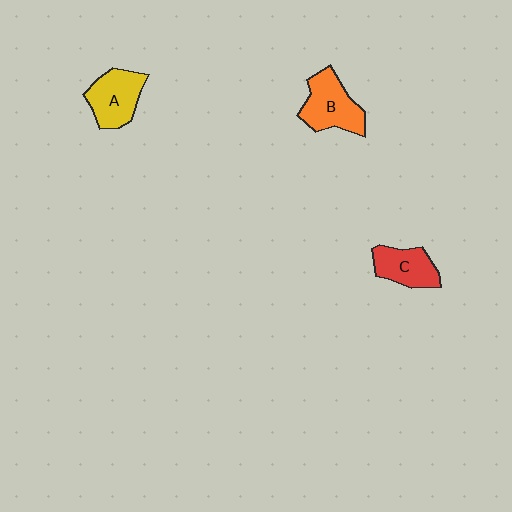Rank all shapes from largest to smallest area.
From largest to smallest: B (orange), A (yellow), C (red).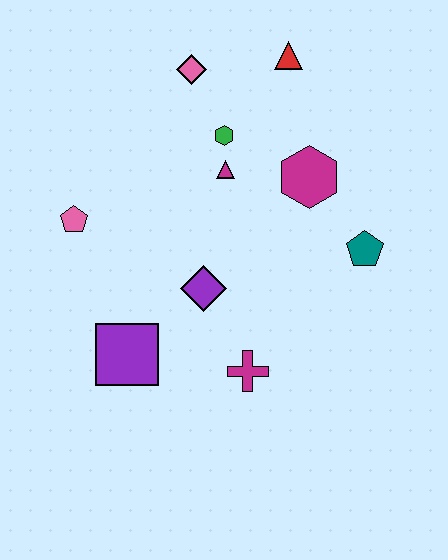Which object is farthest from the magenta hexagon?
The purple square is farthest from the magenta hexagon.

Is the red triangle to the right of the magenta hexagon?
No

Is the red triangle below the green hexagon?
No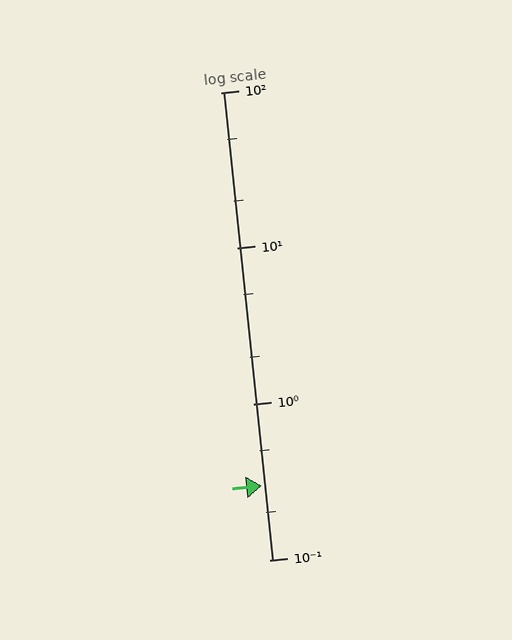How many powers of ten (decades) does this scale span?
The scale spans 3 decades, from 0.1 to 100.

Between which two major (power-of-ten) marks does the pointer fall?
The pointer is between 0.1 and 1.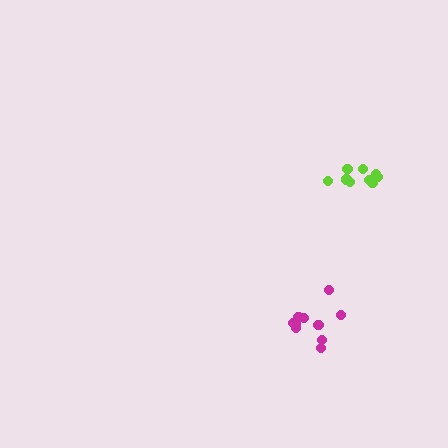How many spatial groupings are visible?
There are 2 spatial groupings.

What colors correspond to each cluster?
The clusters are colored: lime, magenta.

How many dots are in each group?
Group 1: 9 dots, Group 2: 10 dots (19 total).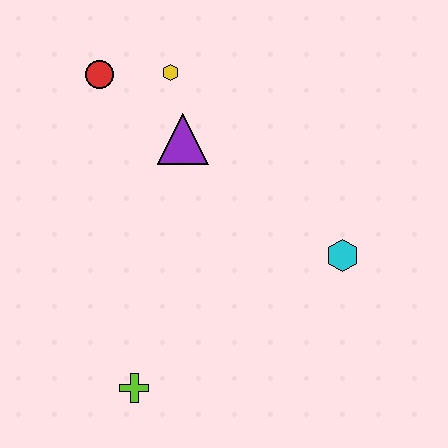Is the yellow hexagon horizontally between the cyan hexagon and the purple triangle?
No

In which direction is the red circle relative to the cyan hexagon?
The red circle is to the left of the cyan hexagon.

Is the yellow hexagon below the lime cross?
No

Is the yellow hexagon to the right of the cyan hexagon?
No